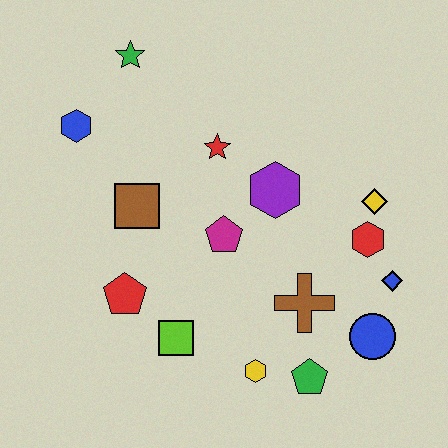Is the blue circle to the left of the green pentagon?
No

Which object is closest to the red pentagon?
The lime square is closest to the red pentagon.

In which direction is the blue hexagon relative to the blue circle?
The blue hexagon is to the left of the blue circle.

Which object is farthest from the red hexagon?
The blue hexagon is farthest from the red hexagon.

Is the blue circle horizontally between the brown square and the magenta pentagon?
No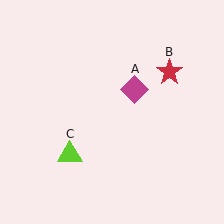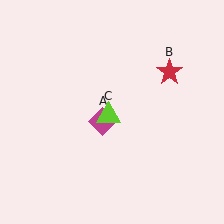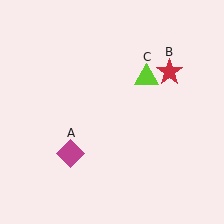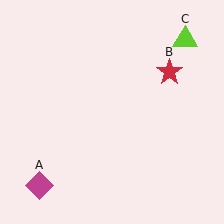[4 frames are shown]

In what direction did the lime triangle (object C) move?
The lime triangle (object C) moved up and to the right.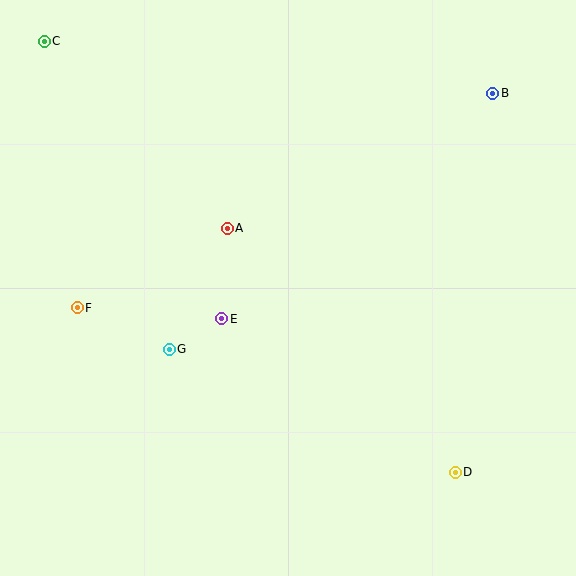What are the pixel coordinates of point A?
Point A is at (227, 228).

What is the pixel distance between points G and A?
The distance between G and A is 134 pixels.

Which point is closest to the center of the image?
Point E at (222, 319) is closest to the center.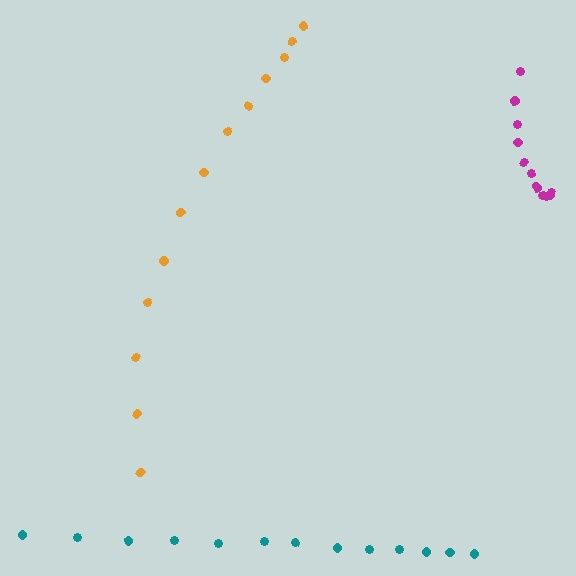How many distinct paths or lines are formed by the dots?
There are 3 distinct paths.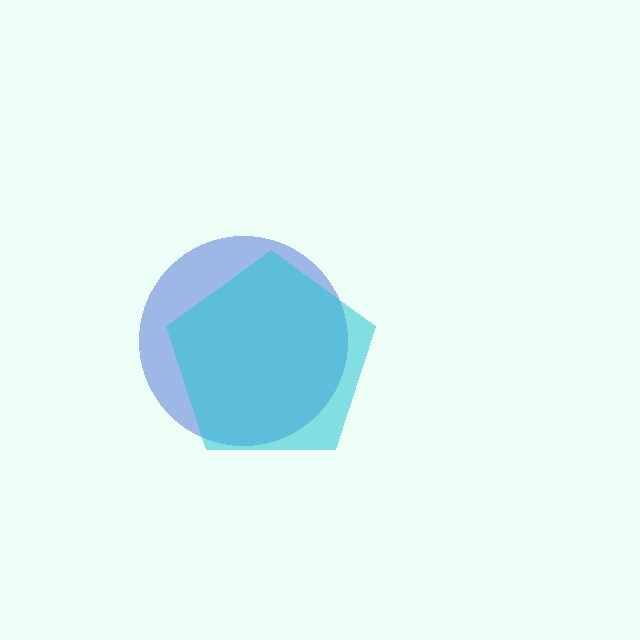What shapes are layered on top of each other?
The layered shapes are: a blue circle, a cyan pentagon.